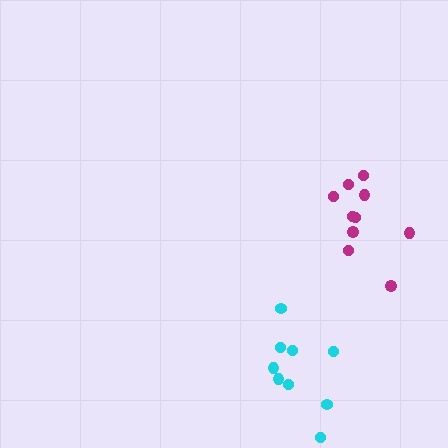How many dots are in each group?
Group 1: 9 dots, Group 2: 10 dots (19 total).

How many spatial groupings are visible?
There are 2 spatial groupings.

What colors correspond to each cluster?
The clusters are colored: cyan, magenta.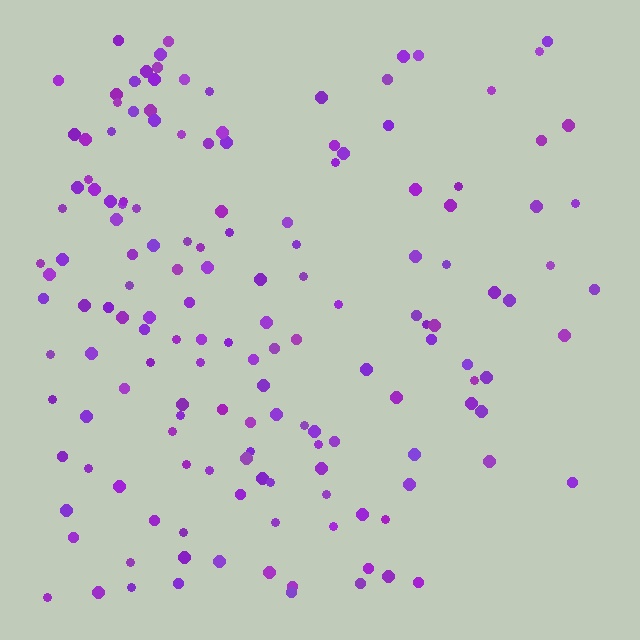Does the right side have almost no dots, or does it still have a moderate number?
Still a moderate number, just noticeably fewer than the left.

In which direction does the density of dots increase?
From right to left, with the left side densest.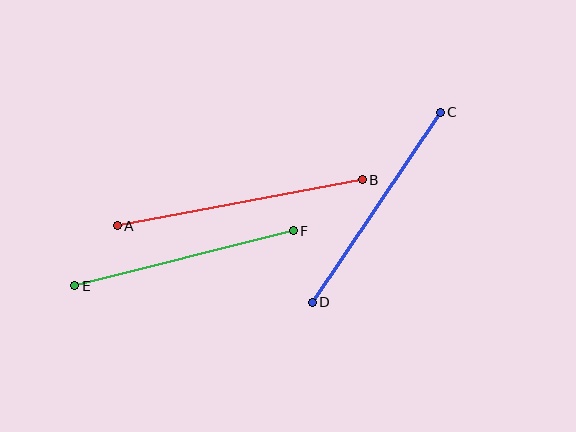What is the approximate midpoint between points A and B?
The midpoint is at approximately (240, 203) pixels.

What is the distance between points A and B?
The distance is approximately 249 pixels.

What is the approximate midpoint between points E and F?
The midpoint is at approximately (184, 258) pixels.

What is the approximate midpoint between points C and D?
The midpoint is at approximately (376, 207) pixels.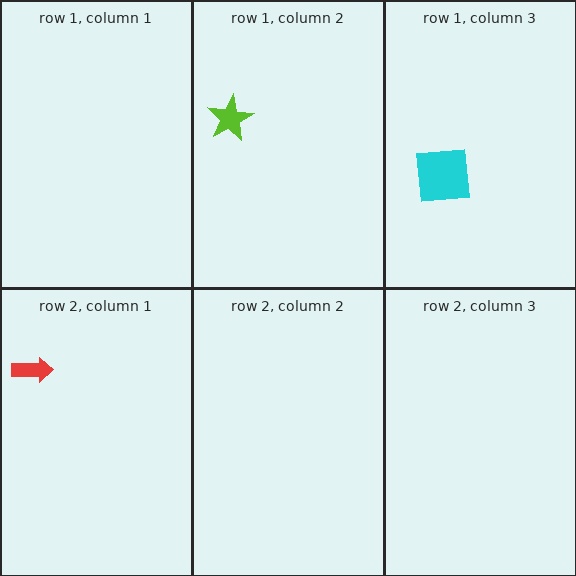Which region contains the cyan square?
The row 1, column 3 region.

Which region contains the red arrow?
The row 2, column 1 region.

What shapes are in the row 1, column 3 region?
The cyan square.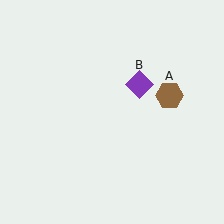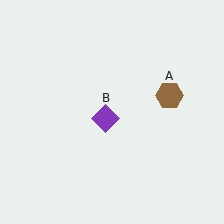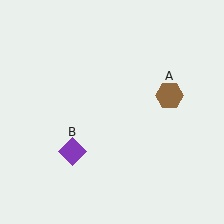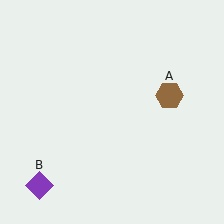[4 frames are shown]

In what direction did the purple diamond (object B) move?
The purple diamond (object B) moved down and to the left.